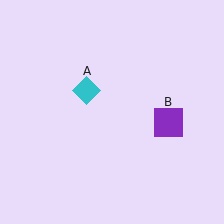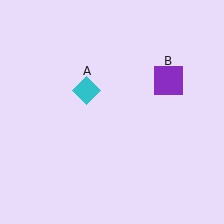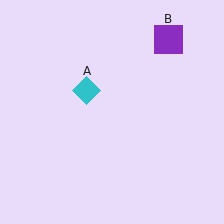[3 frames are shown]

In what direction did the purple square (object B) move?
The purple square (object B) moved up.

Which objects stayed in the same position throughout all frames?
Cyan diamond (object A) remained stationary.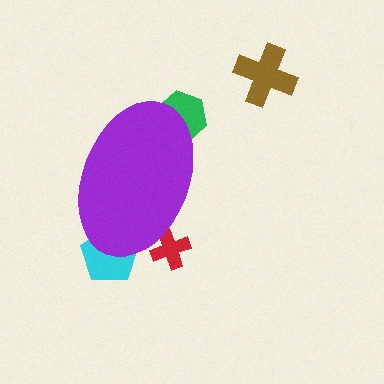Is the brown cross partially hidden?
No, the brown cross is fully visible.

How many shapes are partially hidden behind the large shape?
3 shapes are partially hidden.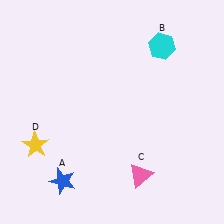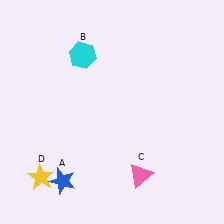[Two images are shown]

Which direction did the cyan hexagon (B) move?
The cyan hexagon (B) moved left.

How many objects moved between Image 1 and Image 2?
2 objects moved between the two images.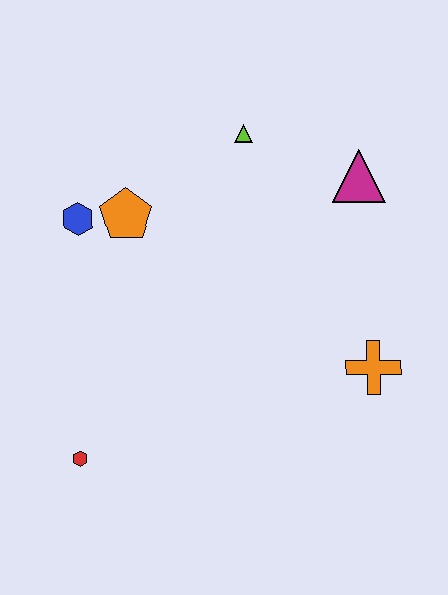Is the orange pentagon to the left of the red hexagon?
No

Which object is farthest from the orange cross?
The blue hexagon is farthest from the orange cross.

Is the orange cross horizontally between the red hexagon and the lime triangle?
No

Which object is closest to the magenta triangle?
The lime triangle is closest to the magenta triangle.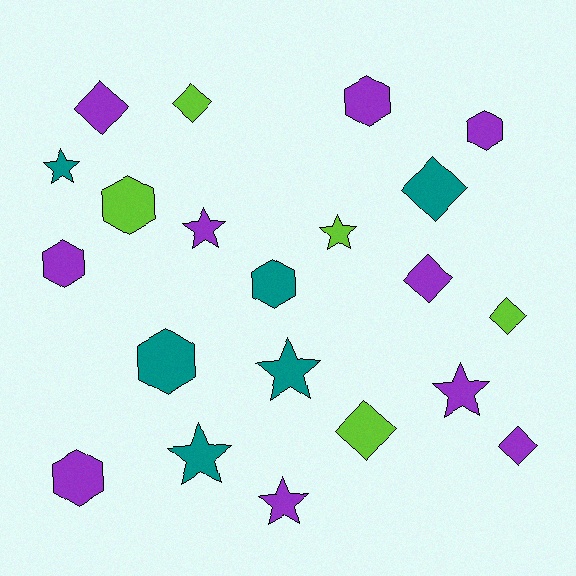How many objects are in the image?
There are 21 objects.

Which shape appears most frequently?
Diamond, with 7 objects.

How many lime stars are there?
There is 1 lime star.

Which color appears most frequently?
Purple, with 10 objects.